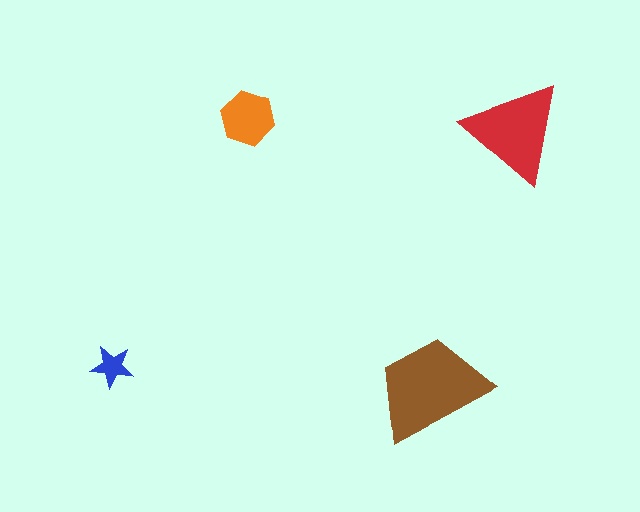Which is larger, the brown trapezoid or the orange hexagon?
The brown trapezoid.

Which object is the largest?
The brown trapezoid.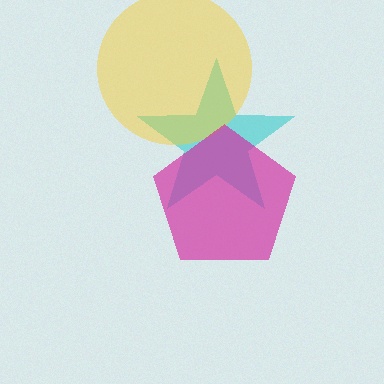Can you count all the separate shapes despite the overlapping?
Yes, there are 3 separate shapes.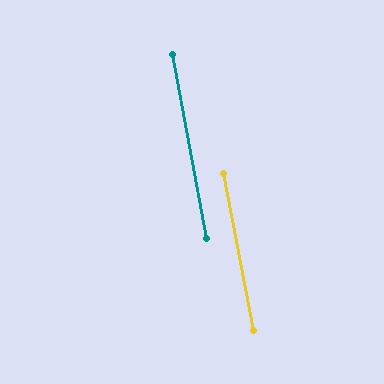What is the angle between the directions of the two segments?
Approximately 0 degrees.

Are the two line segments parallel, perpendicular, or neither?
Parallel — their directions differ by only 0.0°.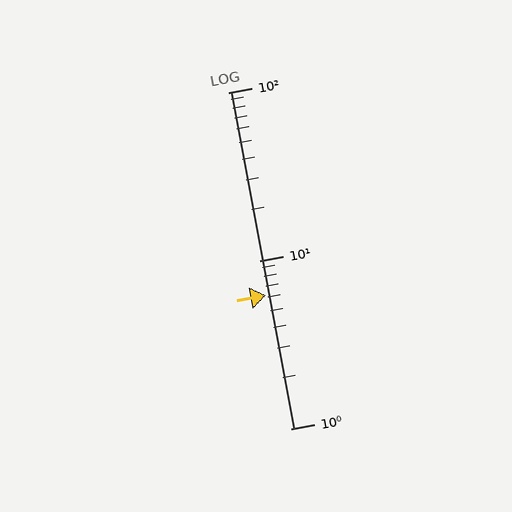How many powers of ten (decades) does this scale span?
The scale spans 2 decades, from 1 to 100.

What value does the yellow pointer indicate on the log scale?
The pointer indicates approximately 6.2.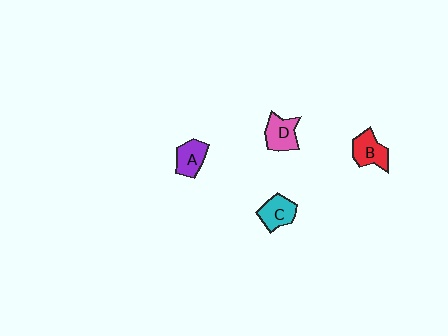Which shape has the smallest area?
Shape A (purple).